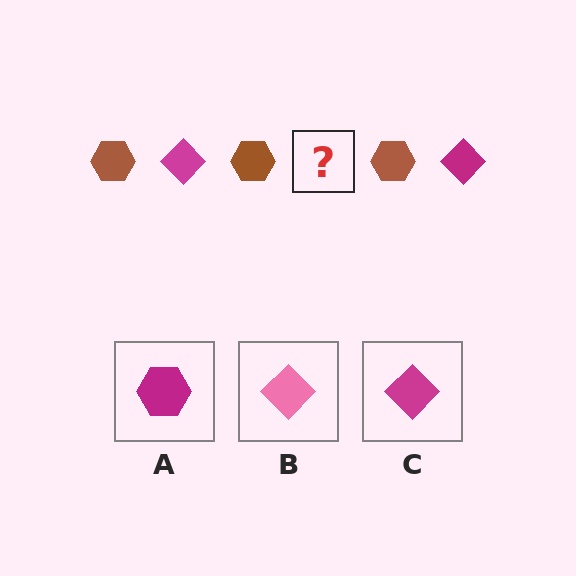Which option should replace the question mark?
Option C.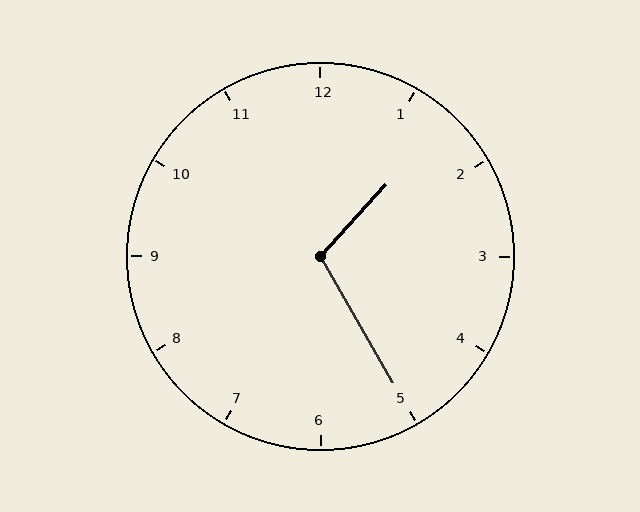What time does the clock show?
1:25.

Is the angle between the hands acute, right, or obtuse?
It is obtuse.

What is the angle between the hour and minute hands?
Approximately 108 degrees.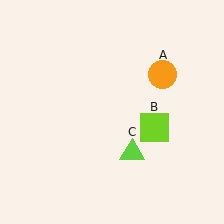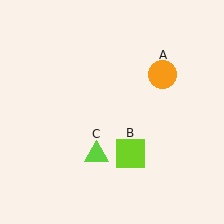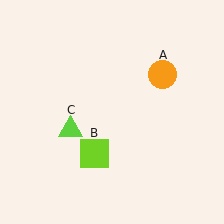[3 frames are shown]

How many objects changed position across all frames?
2 objects changed position: lime square (object B), lime triangle (object C).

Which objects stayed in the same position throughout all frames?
Orange circle (object A) remained stationary.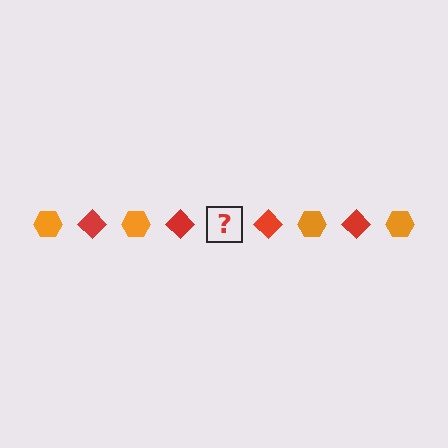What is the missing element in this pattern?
The missing element is an orange hexagon.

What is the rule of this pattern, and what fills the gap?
The rule is that the pattern alternates between orange hexagon and red diamond. The gap should be filled with an orange hexagon.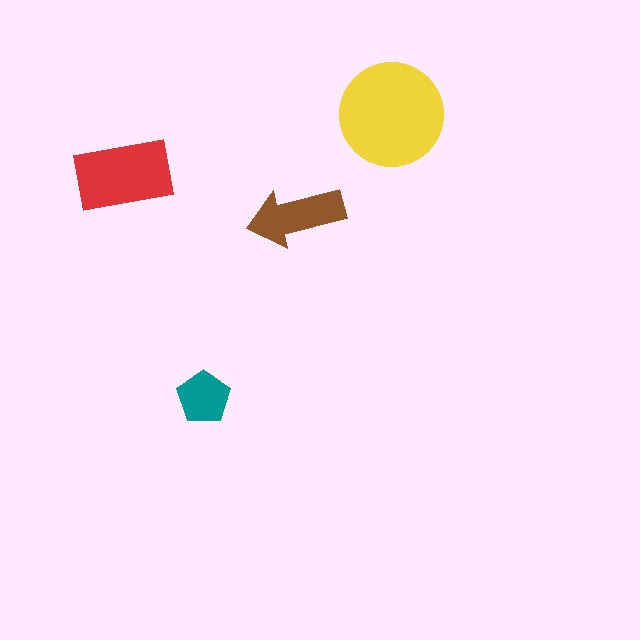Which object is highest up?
The yellow circle is topmost.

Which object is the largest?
The yellow circle.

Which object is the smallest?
The teal pentagon.